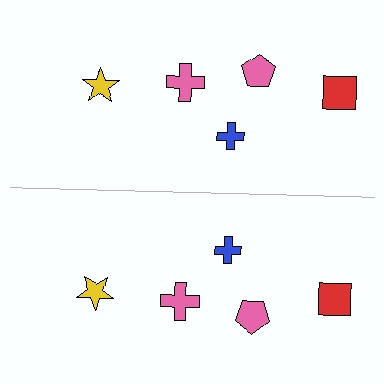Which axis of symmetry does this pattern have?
The pattern has a horizontal axis of symmetry running through the center of the image.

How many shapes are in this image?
There are 10 shapes in this image.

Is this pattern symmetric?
Yes, this pattern has bilateral (reflection) symmetry.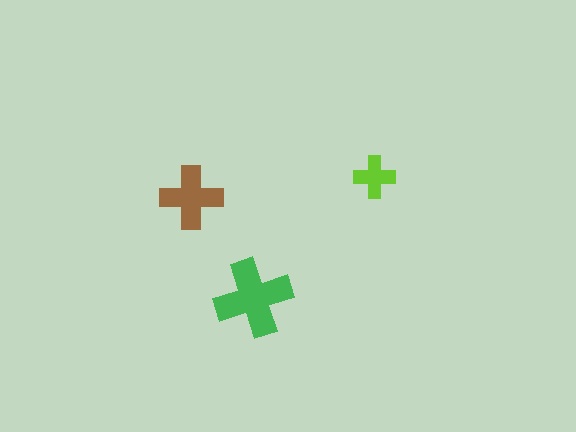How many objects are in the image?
There are 3 objects in the image.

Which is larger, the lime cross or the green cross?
The green one.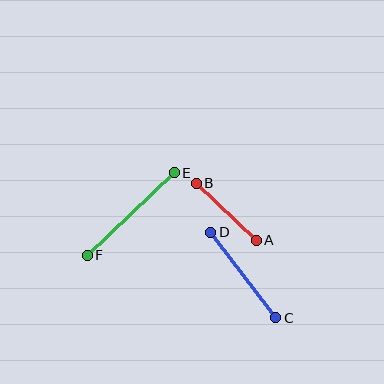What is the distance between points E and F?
The distance is approximately 120 pixels.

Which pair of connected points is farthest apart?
Points E and F are farthest apart.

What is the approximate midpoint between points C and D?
The midpoint is at approximately (243, 275) pixels.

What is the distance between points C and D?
The distance is approximately 107 pixels.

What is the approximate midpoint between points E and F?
The midpoint is at approximately (131, 214) pixels.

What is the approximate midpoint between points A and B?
The midpoint is at approximately (226, 212) pixels.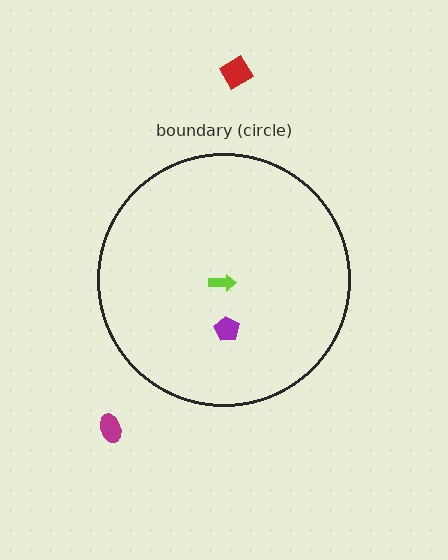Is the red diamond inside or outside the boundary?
Outside.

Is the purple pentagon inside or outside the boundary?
Inside.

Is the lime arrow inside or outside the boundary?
Inside.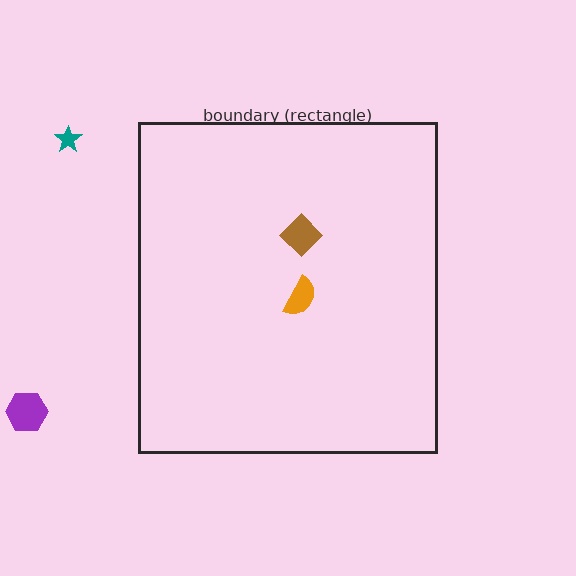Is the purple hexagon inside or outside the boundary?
Outside.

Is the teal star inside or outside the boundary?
Outside.